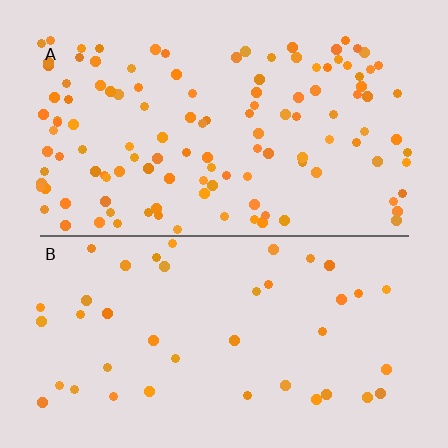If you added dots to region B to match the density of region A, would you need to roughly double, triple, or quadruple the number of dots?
Approximately triple.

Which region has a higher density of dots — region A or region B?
A (the top).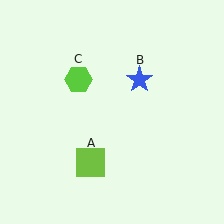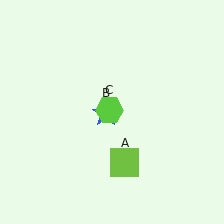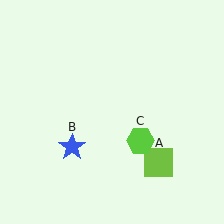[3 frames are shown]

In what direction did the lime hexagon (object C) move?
The lime hexagon (object C) moved down and to the right.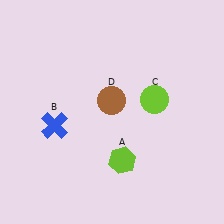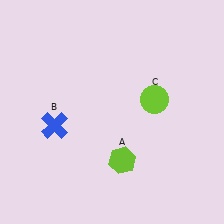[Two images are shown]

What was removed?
The brown circle (D) was removed in Image 2.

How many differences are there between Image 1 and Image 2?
There is 1 difference between the two images.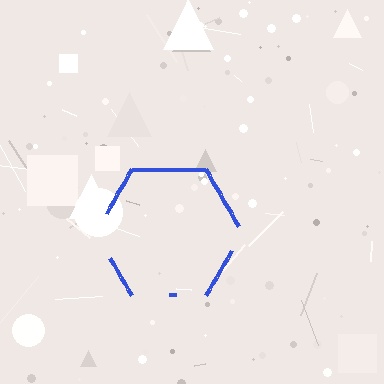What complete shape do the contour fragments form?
The contour fragments form a hexagon.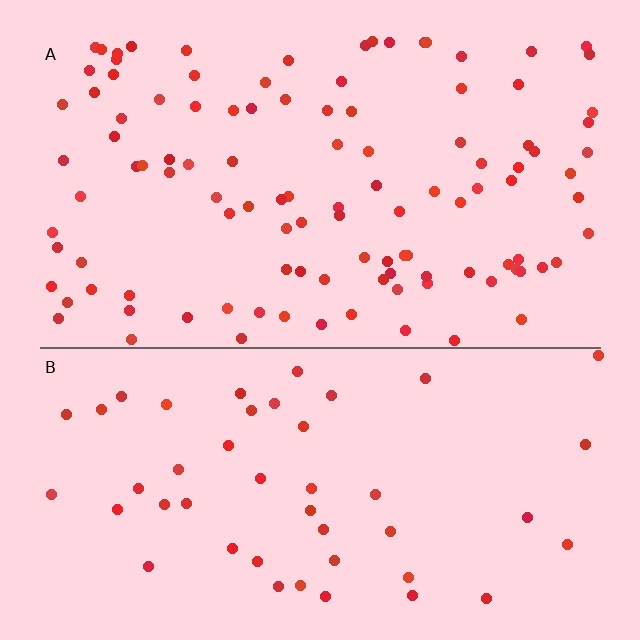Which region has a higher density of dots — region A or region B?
A (the top).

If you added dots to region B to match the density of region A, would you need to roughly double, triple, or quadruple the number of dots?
Approximately double.